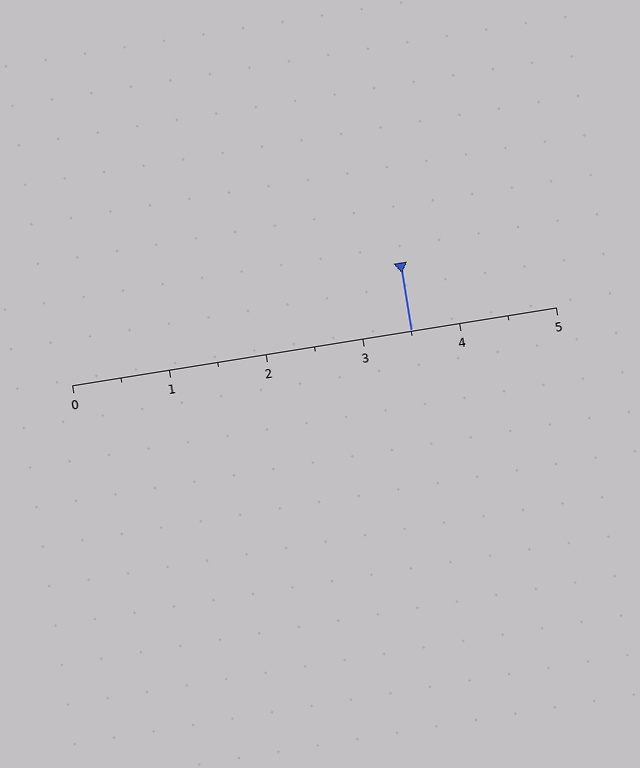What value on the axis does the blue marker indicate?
The marker indicates approximately 3.5.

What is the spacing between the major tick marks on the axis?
The major ticks are spaced 1 apart.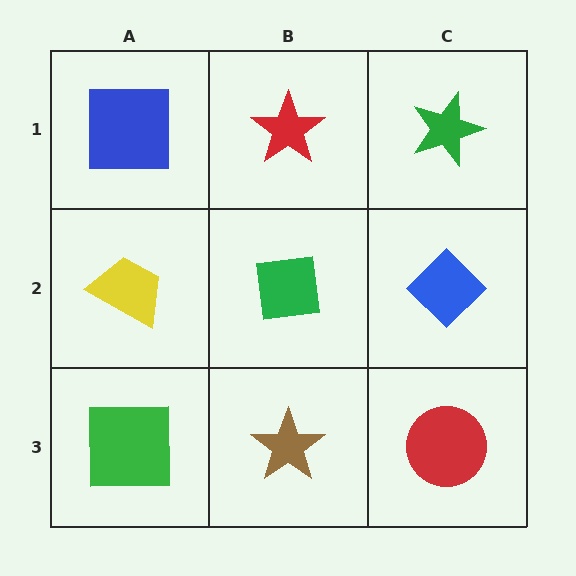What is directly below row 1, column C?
A blue diamond.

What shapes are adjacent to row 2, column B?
A red star (row 1, column B), a brown star (row 3, column B), a yellow trapezoid (row 2, column A), a blue diamond (row 2, column C).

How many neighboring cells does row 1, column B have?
3.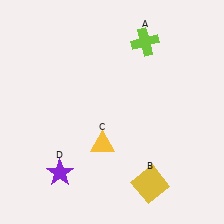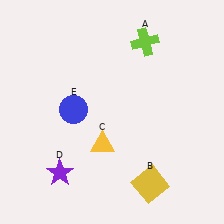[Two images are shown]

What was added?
A blue circle (E) was added in Image 2.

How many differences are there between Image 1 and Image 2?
There is 1 difference between the two images.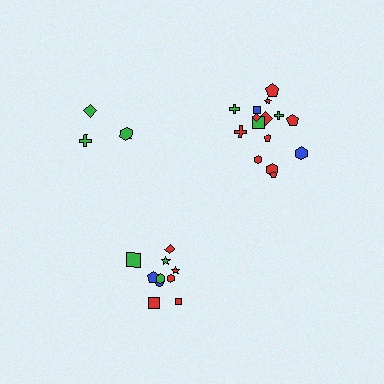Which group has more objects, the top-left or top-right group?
The top-right group.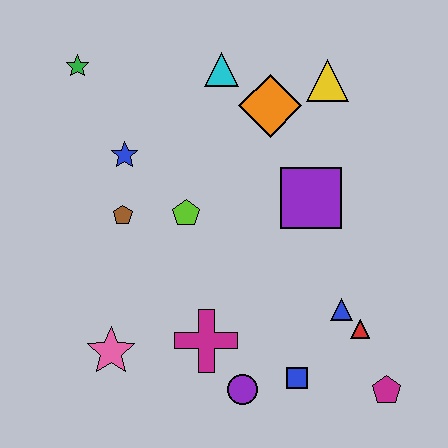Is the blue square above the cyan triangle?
No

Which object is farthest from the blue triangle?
The green star is farthest from the blue triangle.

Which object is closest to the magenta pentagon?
The red triangle is closest to the magenta pentagon.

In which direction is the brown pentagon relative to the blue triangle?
The brown pentagon is to the left of the blue triangle.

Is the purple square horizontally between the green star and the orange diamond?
No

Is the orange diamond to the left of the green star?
No